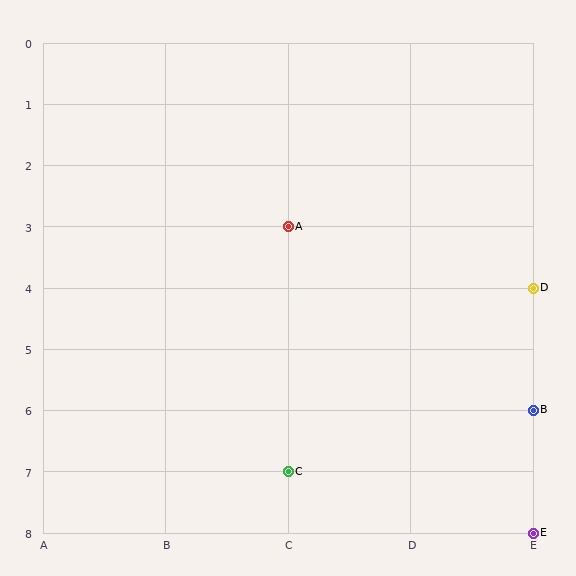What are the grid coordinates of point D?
Point D is at grid coordinates (E, 4).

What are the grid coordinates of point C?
Point C is at grid coordinates (C, 7).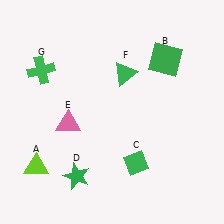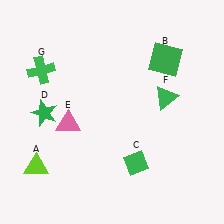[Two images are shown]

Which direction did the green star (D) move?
The green star (D) moved up.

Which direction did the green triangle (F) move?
The green triangle (F) moved right.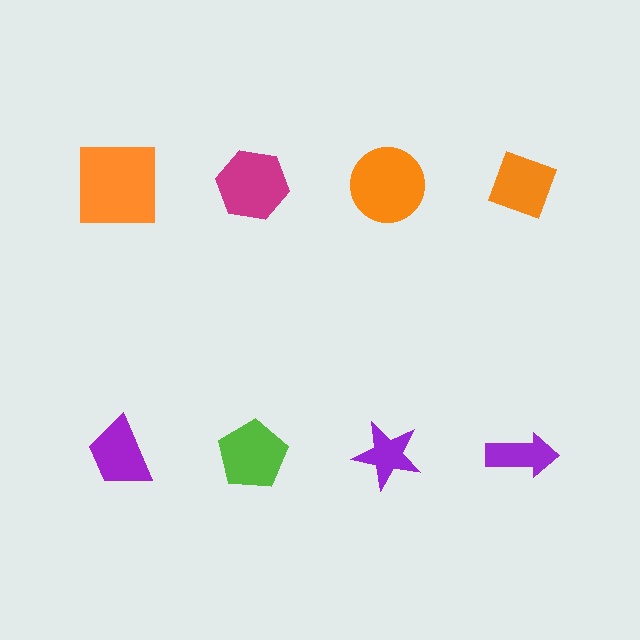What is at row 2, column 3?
A purple star.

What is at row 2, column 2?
A lime pentagon.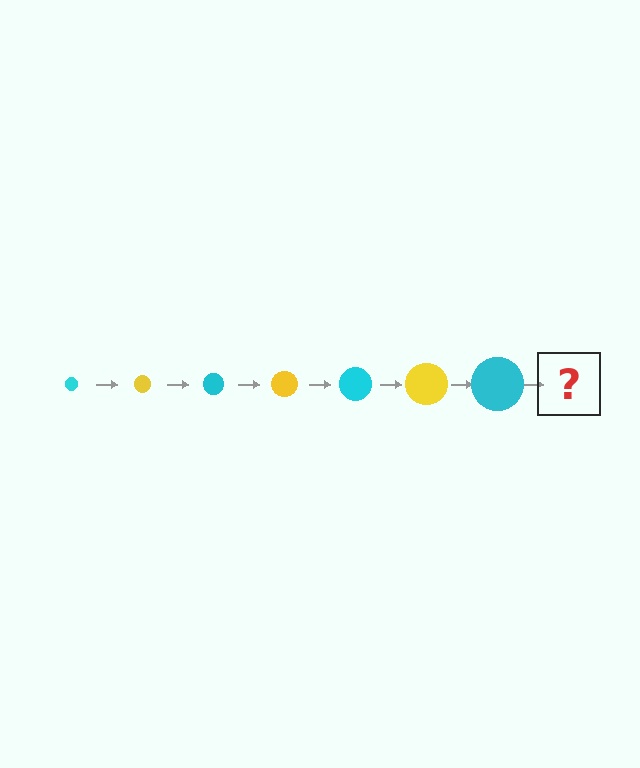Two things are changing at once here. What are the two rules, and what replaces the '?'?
The two rules are that the circle grows larger each step and the color cycles through cyan and yellow. The '?' should be a yellow circle, larger than the previous one.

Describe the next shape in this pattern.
It should be a yellow circle, larger than the previous one.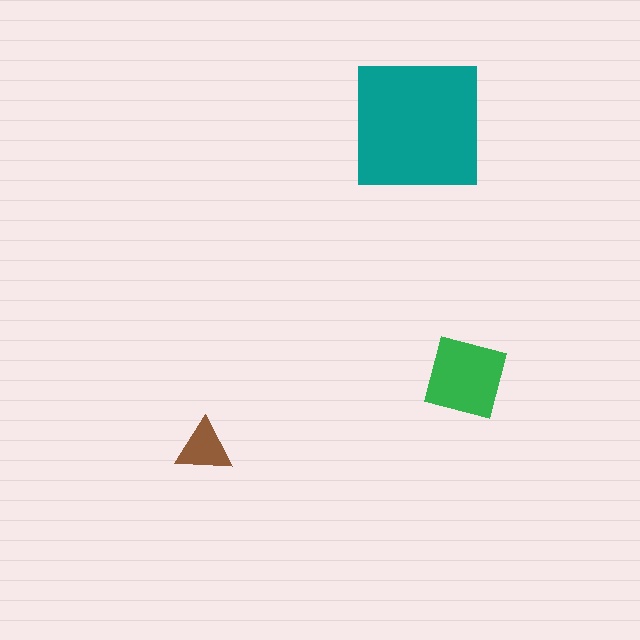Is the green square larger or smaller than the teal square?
Smaller.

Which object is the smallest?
The brown triangle.